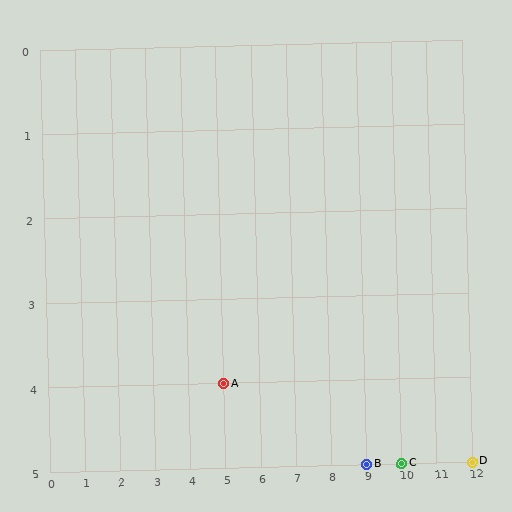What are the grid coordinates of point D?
Point D is at grid coordinates (12, 5).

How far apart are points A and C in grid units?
Points A and C are 5 columns and 1 row apart (about 5.1 grid units diagonally).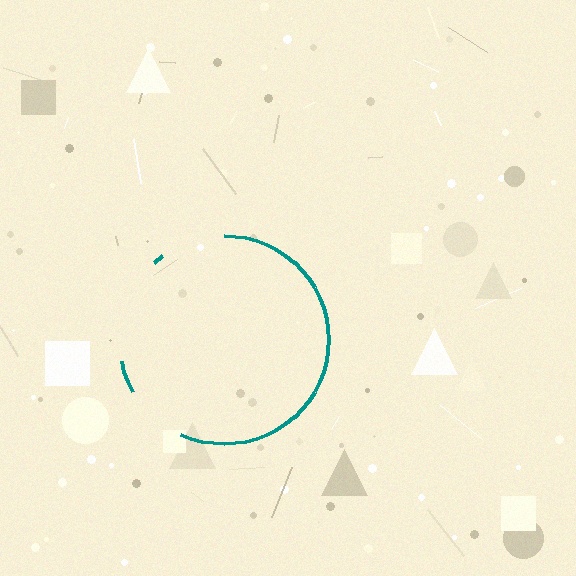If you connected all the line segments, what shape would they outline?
They would outline a circle.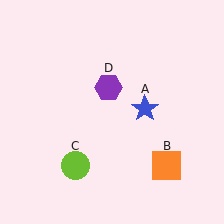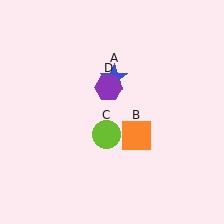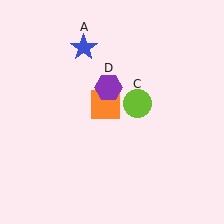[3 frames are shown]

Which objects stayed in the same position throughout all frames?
Purple hexagon (object D) remained stationary.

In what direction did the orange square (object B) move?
The orange square (object B) moved up and to the left.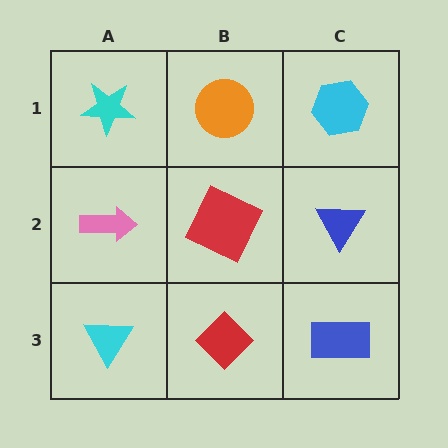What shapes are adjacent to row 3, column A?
A pink arrow (row 2, column A), a red diamond (row 3, column B).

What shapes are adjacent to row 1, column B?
A red square (row 2, column B), a cyan star (row 1, column A), a cyan hexagon (row 1, column C).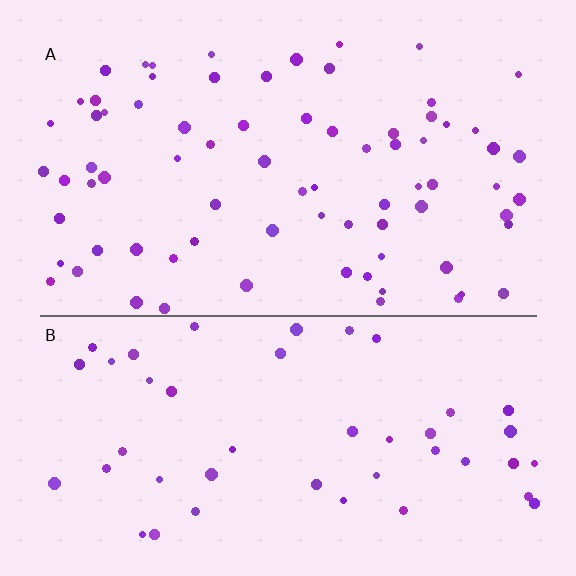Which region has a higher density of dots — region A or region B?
A (the top).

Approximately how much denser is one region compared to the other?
Approximately 1.7× — region A over region B.